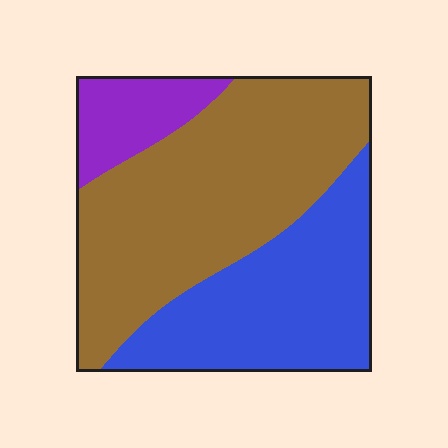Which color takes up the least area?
Purple, at roughly 10%.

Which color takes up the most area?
Brown, at roughly 55%.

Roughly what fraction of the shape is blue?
Blue covers around 35% of the shape.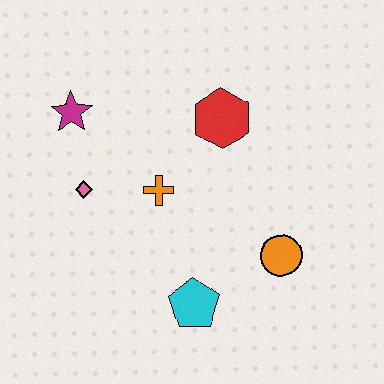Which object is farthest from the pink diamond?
The orange circle is farthest from the pink diamond.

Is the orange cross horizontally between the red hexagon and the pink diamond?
Yes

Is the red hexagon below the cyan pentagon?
No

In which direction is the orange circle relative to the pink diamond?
The orange circle is to the right of the pink diamond.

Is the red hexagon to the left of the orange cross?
No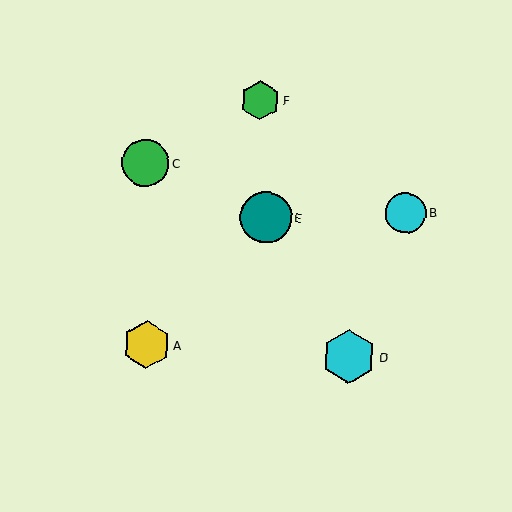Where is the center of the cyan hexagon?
The center of the cyan hexagon is at (349, 357).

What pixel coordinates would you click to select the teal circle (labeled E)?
Click at (266, 217) to select the teal circle E.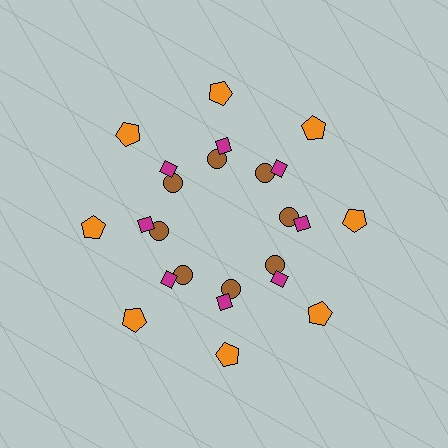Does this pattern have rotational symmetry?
Yes, this pattern has 8-fold rotational symmetry. It looks the same after rotating 45 degrees around the center.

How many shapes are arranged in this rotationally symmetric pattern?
There are 24 shapes, arranged in 8 groups of 3.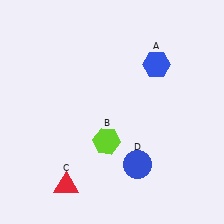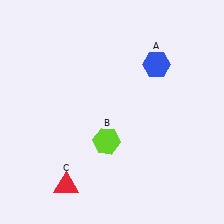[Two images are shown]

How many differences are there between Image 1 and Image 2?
There is 1 difference between the two images.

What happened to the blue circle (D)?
The blue circle (D) was removed in Image 2. It was in the bottom-right area of Image 1.